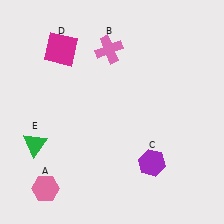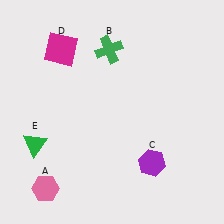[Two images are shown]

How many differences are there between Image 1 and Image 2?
There is 1 difference between the two images.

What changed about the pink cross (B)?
In Image 1, B is pink. In Image 2, it changed to green.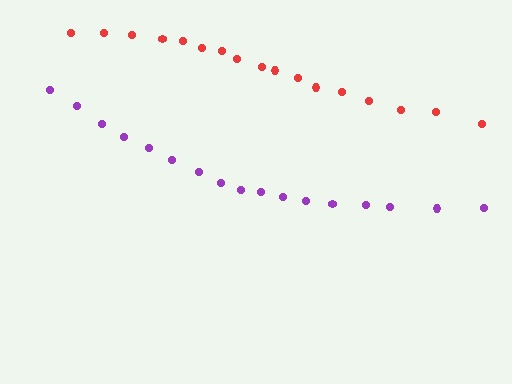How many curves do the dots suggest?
There are 2 distinct paths.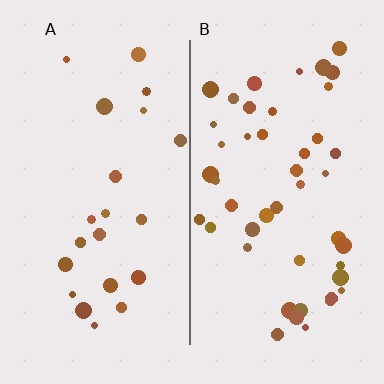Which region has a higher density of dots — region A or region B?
B (the right).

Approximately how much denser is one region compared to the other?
Approximately 2.1× — region B over region A.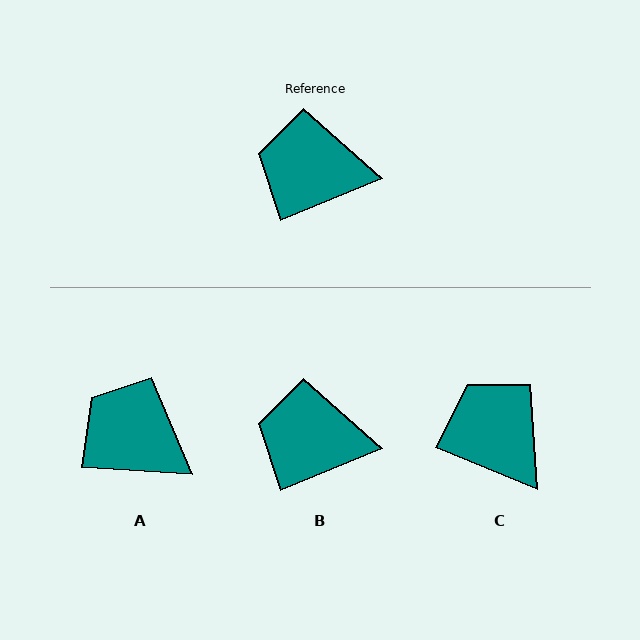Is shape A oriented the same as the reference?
No, it is off by about 26 degrees.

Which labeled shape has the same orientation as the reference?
B.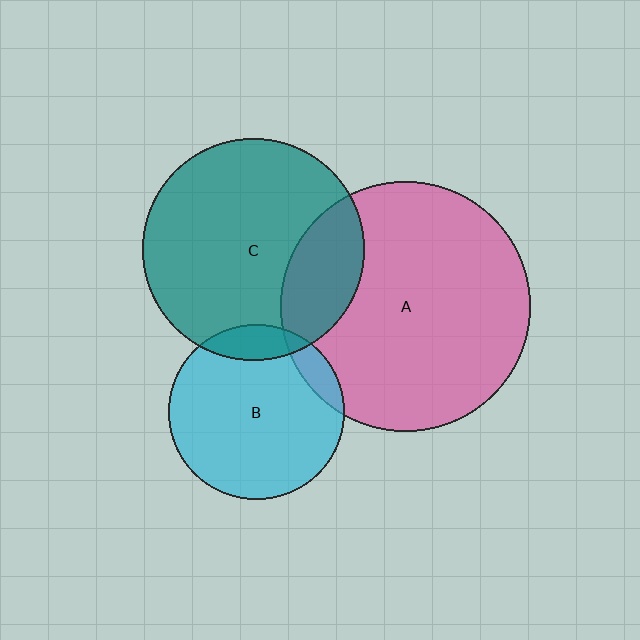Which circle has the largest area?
Circle A (pink).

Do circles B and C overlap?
Yes.